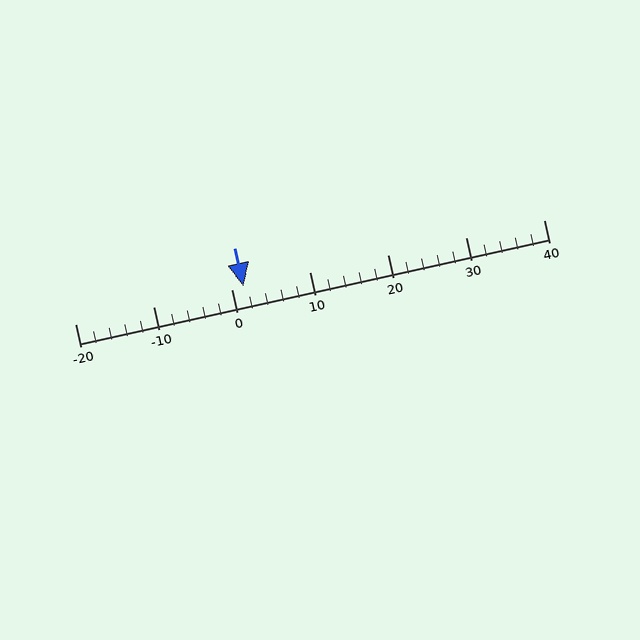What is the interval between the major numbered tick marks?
The major tick marks are spaced 10 units apart.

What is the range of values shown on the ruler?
The ruler shows values from -20 to 40.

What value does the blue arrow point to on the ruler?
The blue arrow points to approximately 2.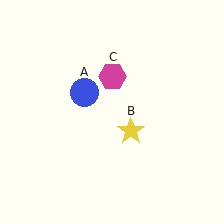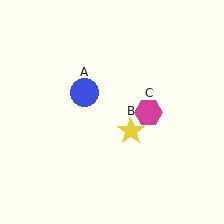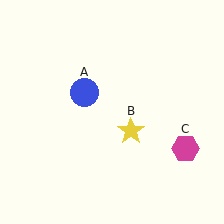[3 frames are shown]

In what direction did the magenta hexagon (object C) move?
The magenta hexagon (object C) moved down and to the right.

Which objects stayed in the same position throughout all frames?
Blue circle (object A) and yellow star (object B) remained stationary.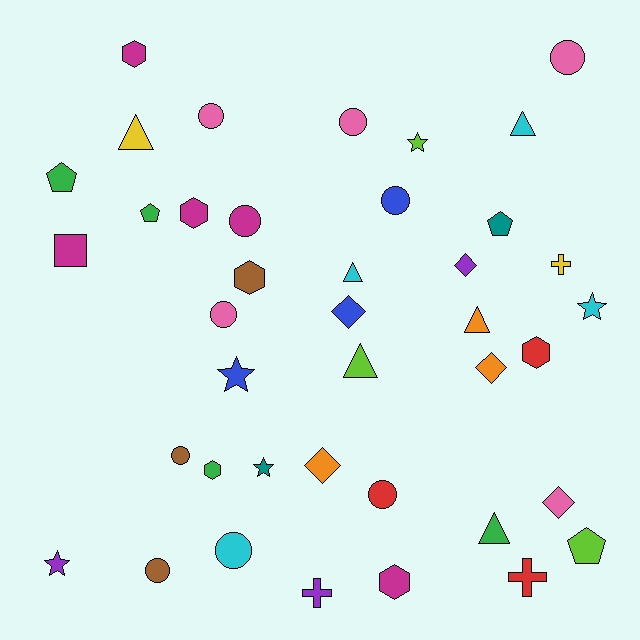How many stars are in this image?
There are 5 stars.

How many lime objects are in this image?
There are 3 lime objects.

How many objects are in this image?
There are 40 objects.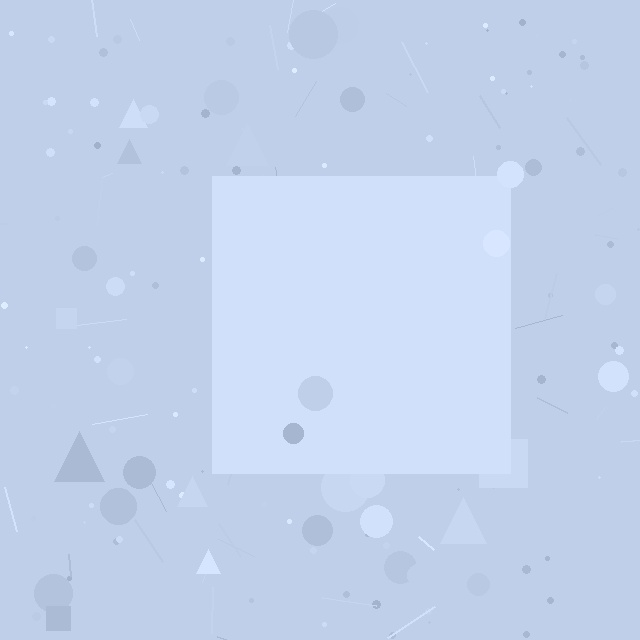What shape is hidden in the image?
A square is hidden in the image.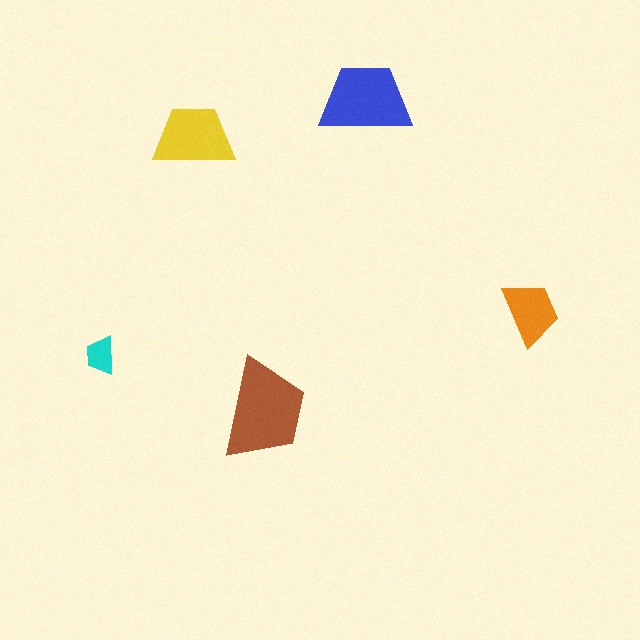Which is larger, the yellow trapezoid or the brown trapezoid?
The brown one.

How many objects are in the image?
There are 5 objects in the image.